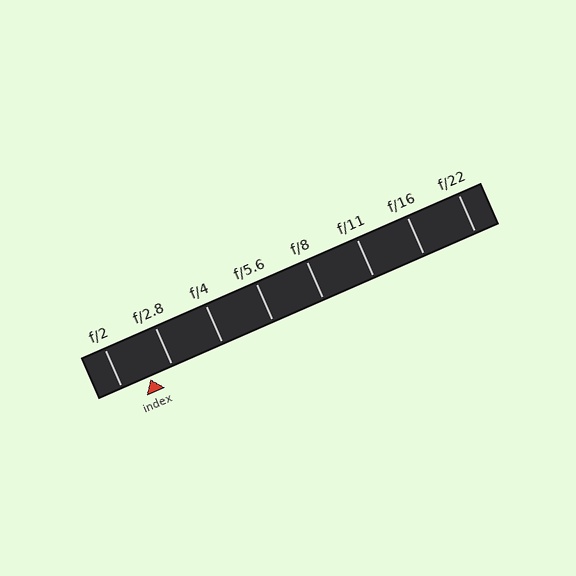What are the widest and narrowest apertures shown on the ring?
The widest aperture shown is f/2 and the narrowest is f/22.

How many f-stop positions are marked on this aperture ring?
There are 8 f-stop positions marked.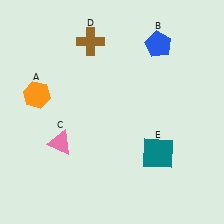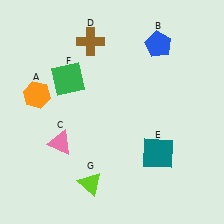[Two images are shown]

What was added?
A green square (F), a lime triangle (G) were added in Image 2.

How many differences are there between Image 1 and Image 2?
There are 2 differences between the two images.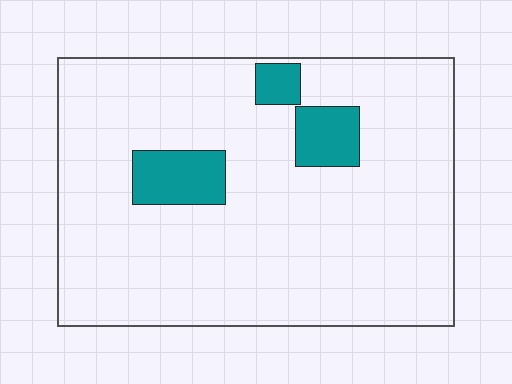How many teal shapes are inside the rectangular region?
3.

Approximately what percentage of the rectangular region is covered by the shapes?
Approximately 10%.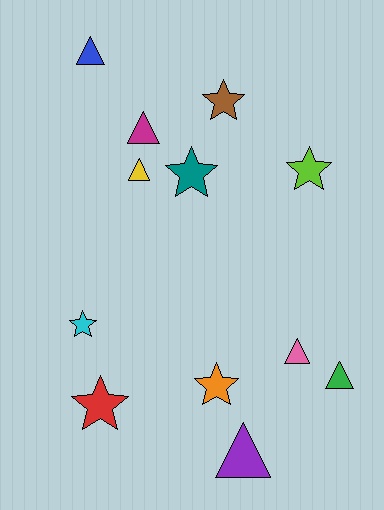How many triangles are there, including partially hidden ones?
There are 6 triangles.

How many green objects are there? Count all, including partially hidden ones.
There is 1 green object.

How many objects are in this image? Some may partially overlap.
There are 12 objects.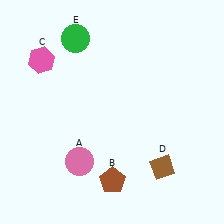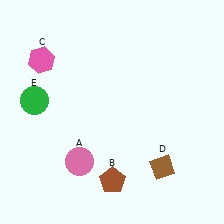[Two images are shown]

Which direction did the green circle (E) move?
The green circle (E) moved down.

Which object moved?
The green circle (E) moved down.